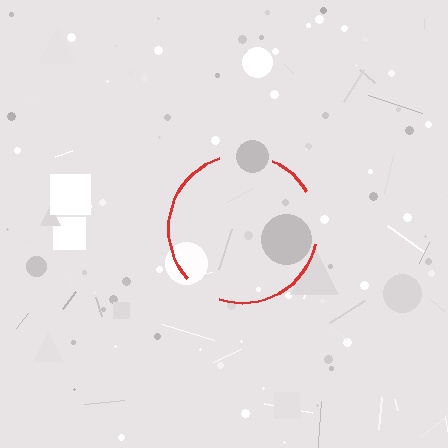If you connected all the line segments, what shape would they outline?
They would outline a circle.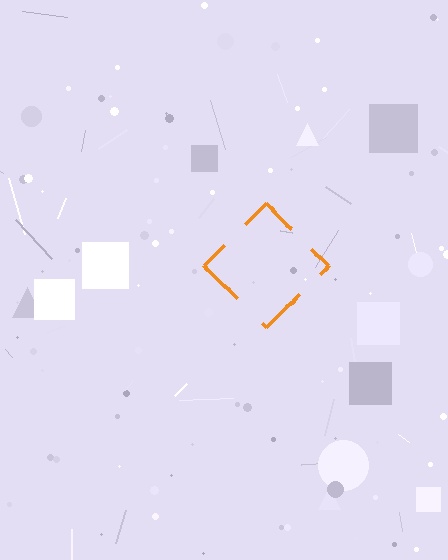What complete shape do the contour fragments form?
The contour fragments form a diamond.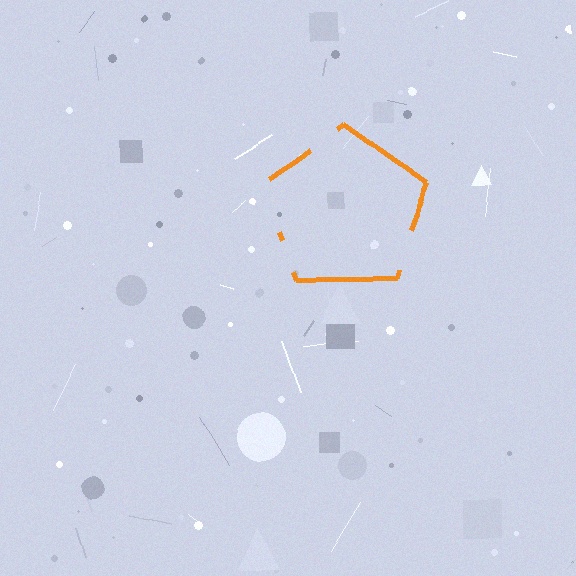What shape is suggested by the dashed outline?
The dashed outline suggests a pentagon.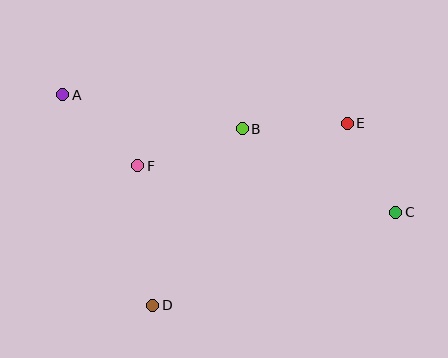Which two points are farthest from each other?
Points A and C are farthest from each other.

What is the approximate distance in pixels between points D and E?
The distance between D and E is approximately 267 pixels.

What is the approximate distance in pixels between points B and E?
The distance between B and E is approximately 105 pixels.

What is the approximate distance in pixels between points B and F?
The distance between B and F is approximately 111 pixels.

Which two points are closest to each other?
Points C and E are closest to each other.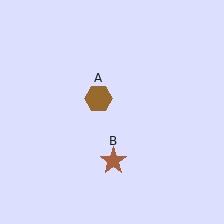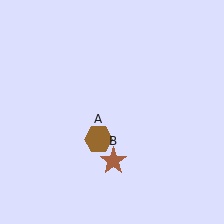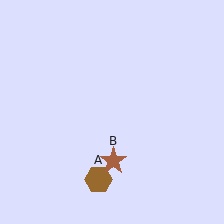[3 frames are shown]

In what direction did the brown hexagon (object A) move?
The brown hexagon (object A) moved down.